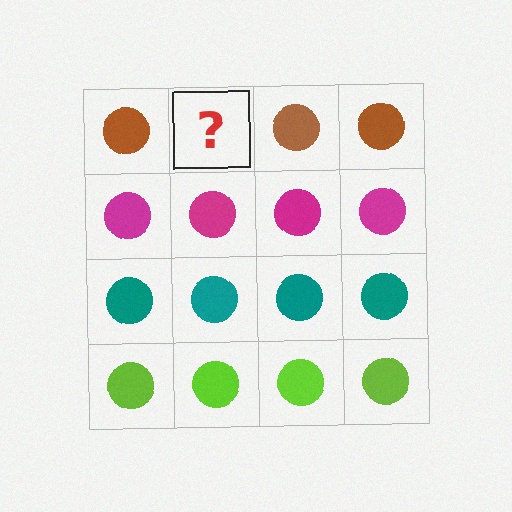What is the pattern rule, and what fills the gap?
The rule is that each row has a consistent color. The gap should be filled with a brown circle.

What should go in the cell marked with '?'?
The missing cell should contain a brown circle.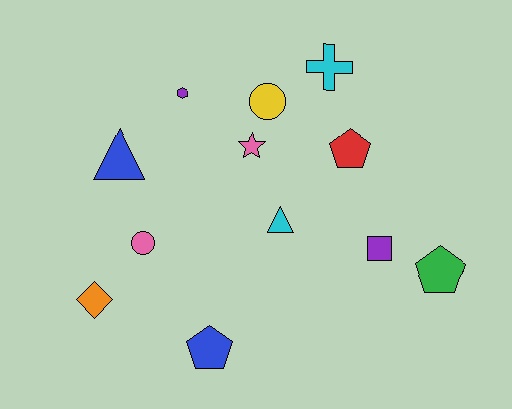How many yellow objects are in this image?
There is 1 yellow object.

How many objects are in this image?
There are 12 objects.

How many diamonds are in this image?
There is 1 diamond.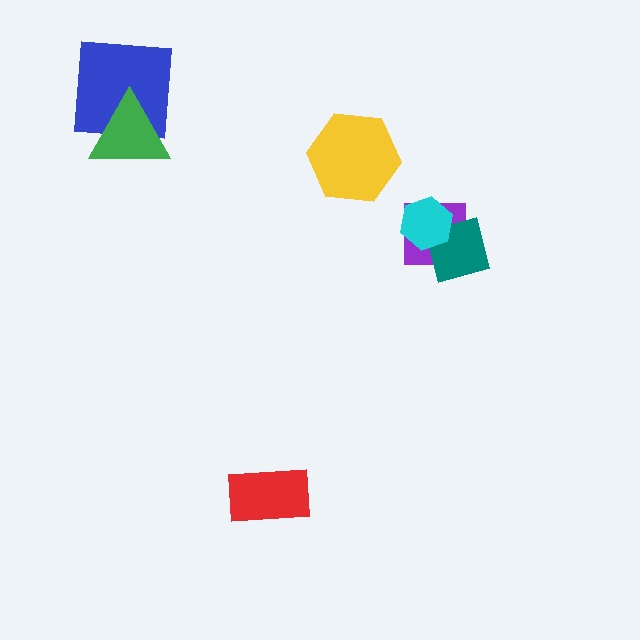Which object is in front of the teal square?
The cyan hexagon is in front of the teal square.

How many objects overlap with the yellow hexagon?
0 objects overlap with the yellow hexagon.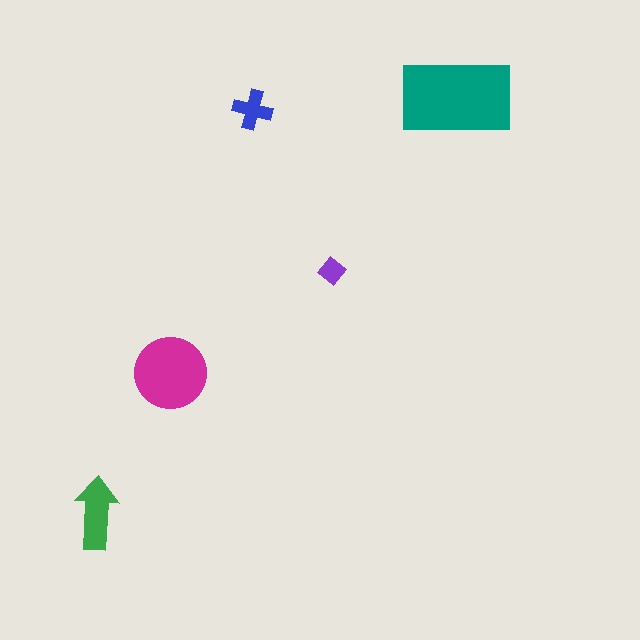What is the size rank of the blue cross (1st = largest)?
4th.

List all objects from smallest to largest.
The purple diamond, the blue cross, the green arrow, the magenta circle, the teal rectangle.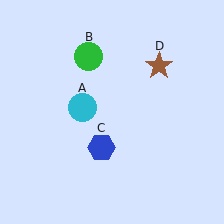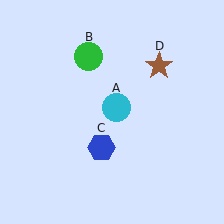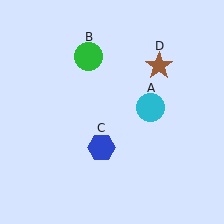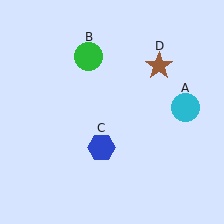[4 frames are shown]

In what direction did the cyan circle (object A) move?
The cyan circle (object A) moved right.